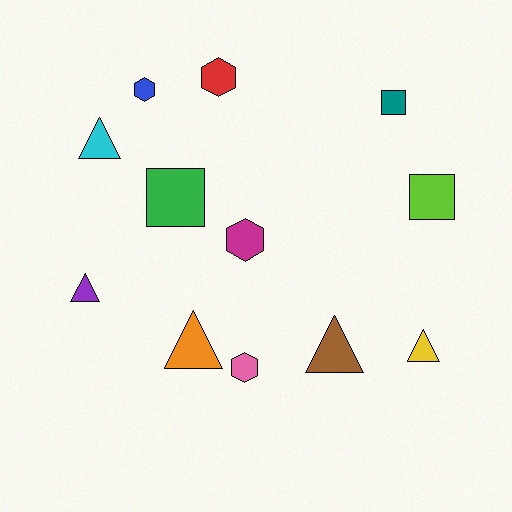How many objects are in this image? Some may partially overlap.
There are 12 objects.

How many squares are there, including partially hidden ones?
There are 3 squares.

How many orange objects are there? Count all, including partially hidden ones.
There is 1 orange object.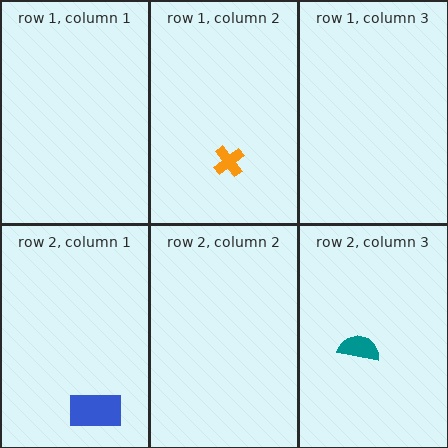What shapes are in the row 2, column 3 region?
The teal semicircle.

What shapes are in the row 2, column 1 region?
The blue rectangle.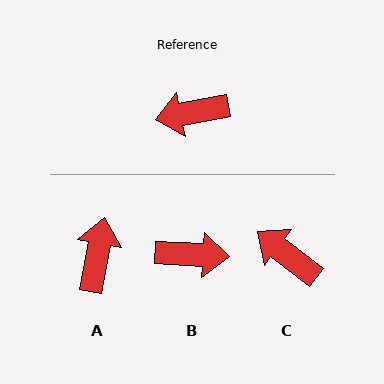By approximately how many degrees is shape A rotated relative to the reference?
Approximately 111 degrees clockwise.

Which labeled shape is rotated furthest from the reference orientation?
B, about 166 degrees away.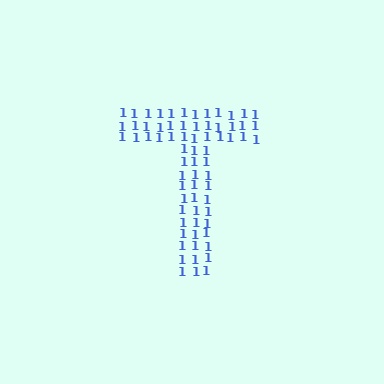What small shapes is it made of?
It is made of small digit 1's.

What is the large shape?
The large shape is the letter T.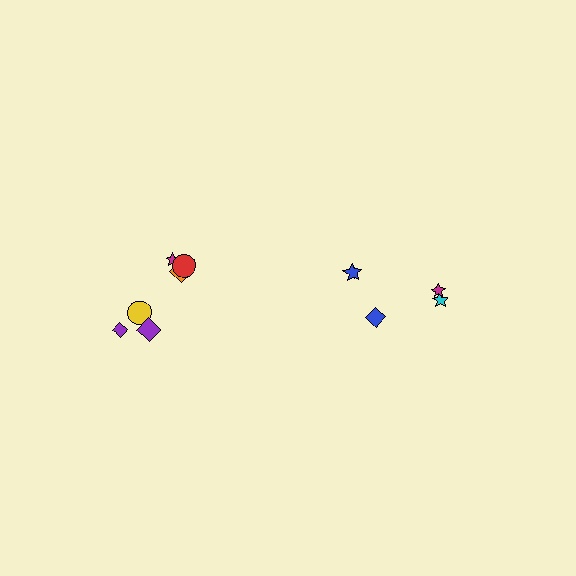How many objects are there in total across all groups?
There are 10 objects.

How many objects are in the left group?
There are 6 objects.